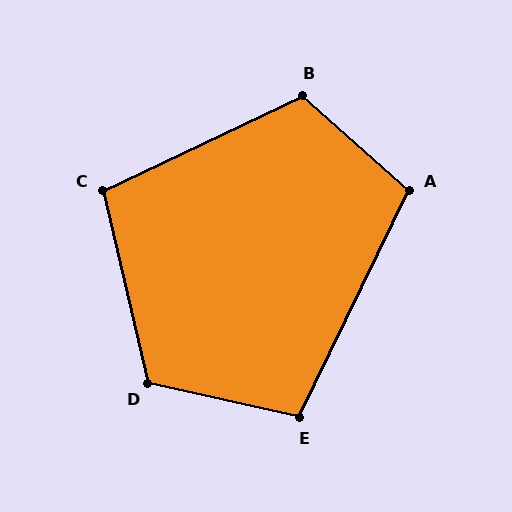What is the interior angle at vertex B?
Approximately 113 degrees (obtuse).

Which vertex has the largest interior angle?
D, at approximately 116 degrees.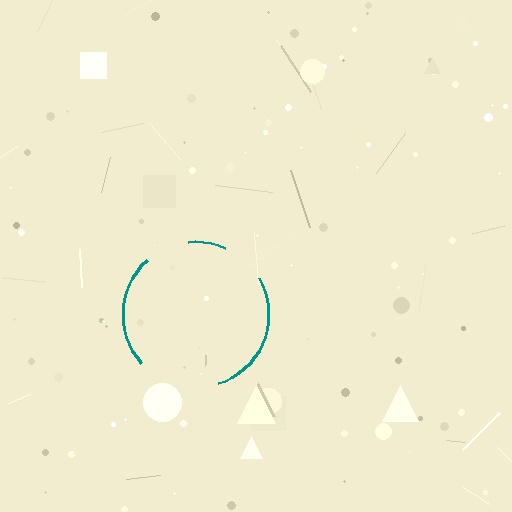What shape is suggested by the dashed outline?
The dashed outline suggests a circle.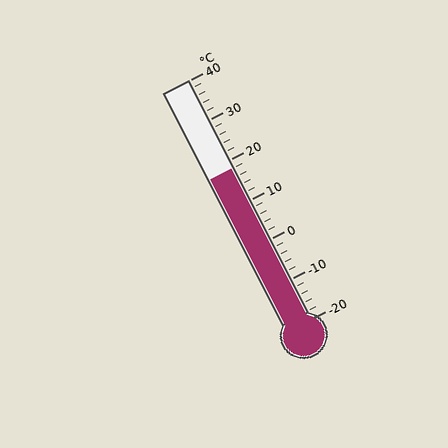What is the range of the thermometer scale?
The thermometer scale ranges from -20°C to 40°C.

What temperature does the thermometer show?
The thermometer shows approximately 18°C.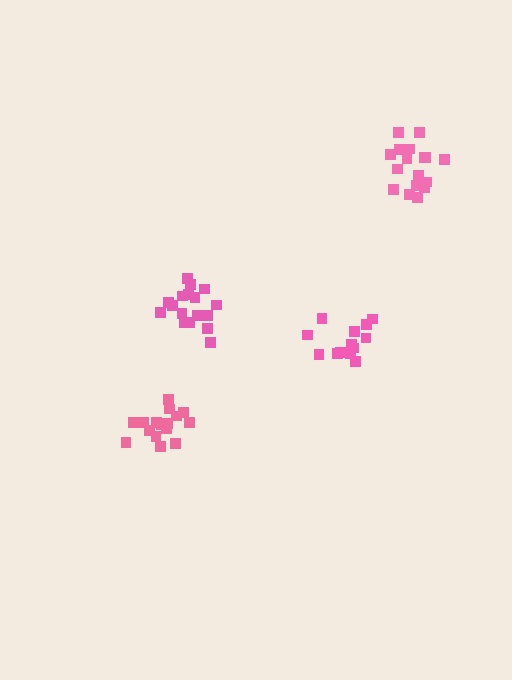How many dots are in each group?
Group 1: 17 dots, Group 2: 13 dots, Group 3: 16 dots, Group 4: 17 dots (63 total).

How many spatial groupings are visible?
There are 4 spatial groupings.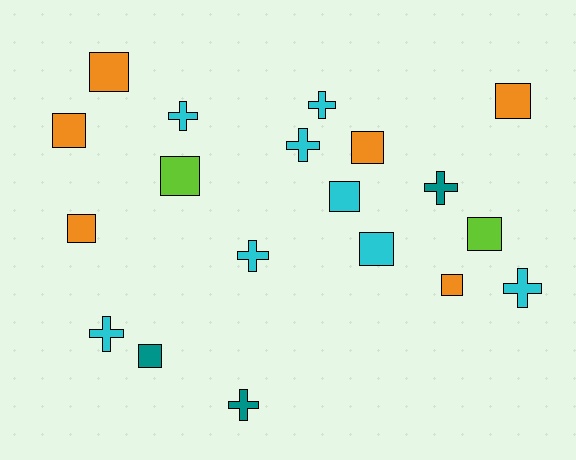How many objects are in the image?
There are 19 objects.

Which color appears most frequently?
Cyan, with 8 objects.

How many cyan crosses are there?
There are 6 cyan crosses.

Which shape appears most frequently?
Square, with 11 objects.